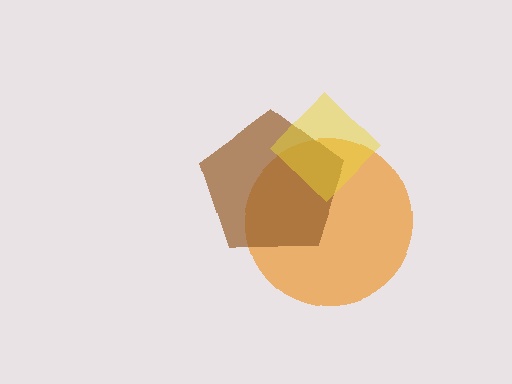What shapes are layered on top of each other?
The layered shapes are: an orange circle, a brown pentagon, a yellow diamond.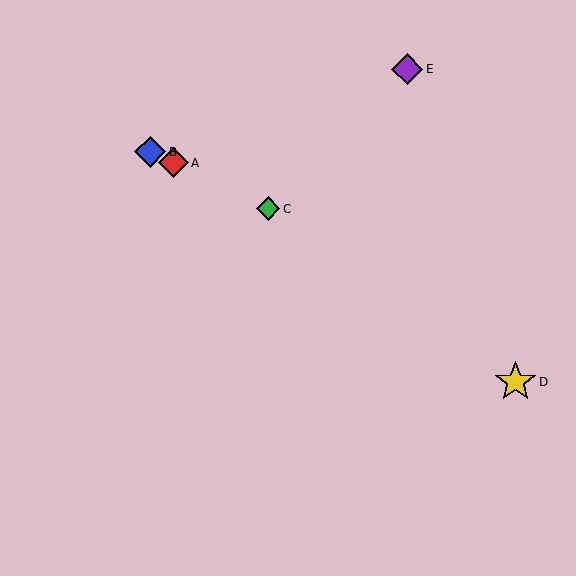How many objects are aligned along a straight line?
3 objects (A, B, C) are aligned along a straight line.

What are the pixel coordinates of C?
Object C is at (268, 209).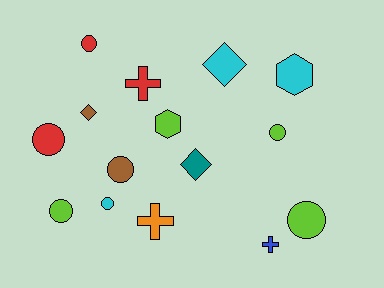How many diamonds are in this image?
There are 3 diamonds.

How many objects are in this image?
There are 15 objects.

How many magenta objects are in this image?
There are no magenta objects.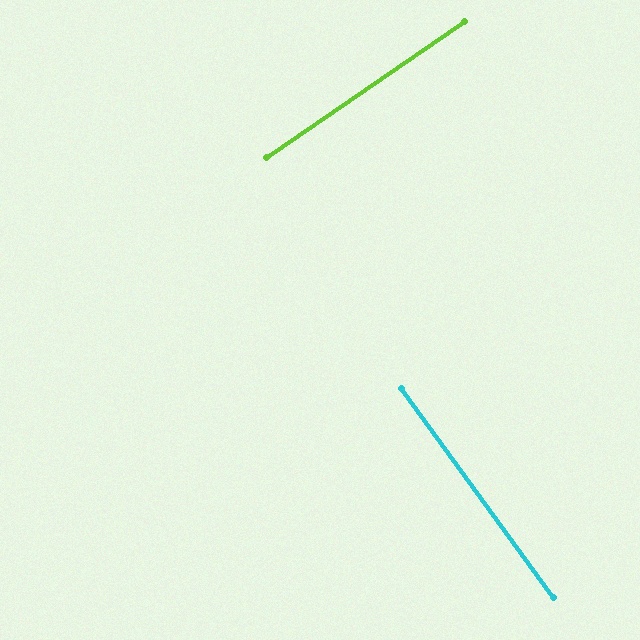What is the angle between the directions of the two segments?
Approximately 88 degrees.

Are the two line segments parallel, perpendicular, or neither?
Perpendicular — they meet at approximately 88°.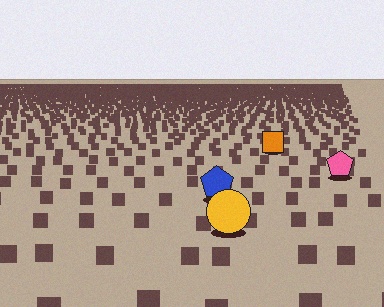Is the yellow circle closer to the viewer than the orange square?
Yes. The yellow circle is closer — you can tell from the texture gradient: the ground texture is coarser near it.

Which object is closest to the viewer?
The yellow circle is closest. The texture marks near it are larger and more spread out.